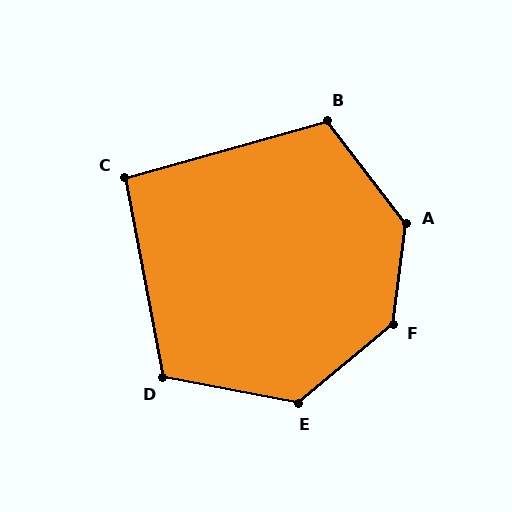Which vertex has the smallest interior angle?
C, at approximately 95 degrees.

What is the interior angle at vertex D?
Approximately 111 degrees (obtuse).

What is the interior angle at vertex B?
Approximately 112 degrees (obtuse).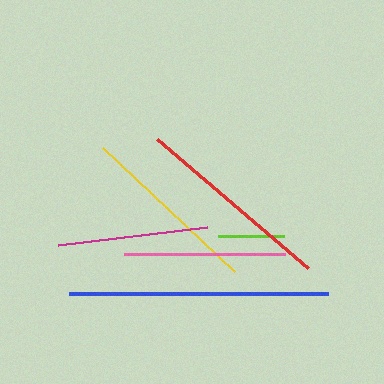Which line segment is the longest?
The blue line is the longest at approximately 259 pixels.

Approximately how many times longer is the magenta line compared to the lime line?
The magenta line is approximately 2.3 times the length of the lime line.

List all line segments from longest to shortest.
From longest to shortest: blue, red, yellow, pink, magenta, lime.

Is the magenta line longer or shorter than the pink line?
The pink line is longer than the magenta line.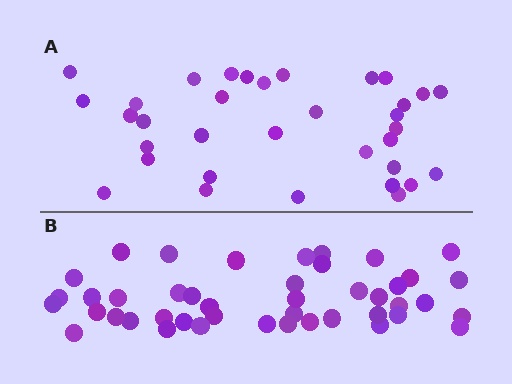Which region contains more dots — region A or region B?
Region B (the bottom region) has more dots.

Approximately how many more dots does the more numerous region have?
Region B has roughly 10 or so more dots than region A.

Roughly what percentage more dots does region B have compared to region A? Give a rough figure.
About 30% more.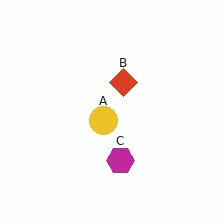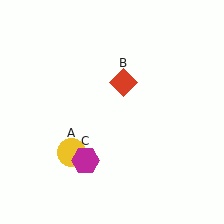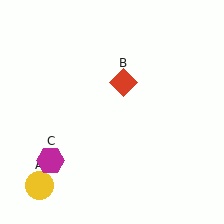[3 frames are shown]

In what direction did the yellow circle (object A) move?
The yellow circle (object A) moved down and to the left.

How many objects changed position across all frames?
2 objects changed position: yellow circle (object A), magenta hexagon (object C).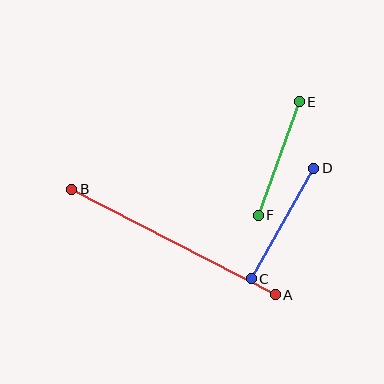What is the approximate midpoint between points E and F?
The midpoint is at approximately (279, 158) pixels.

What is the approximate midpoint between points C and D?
The midpoint is at approximately (283, 224) pixels.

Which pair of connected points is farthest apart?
Points A and B are farthest apart.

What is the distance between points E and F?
The distance is approximately 121 pixels.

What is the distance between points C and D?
The distance is approximately 127 pixels.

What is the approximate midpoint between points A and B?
The midpoint is at approximately (173, 242) pixels.